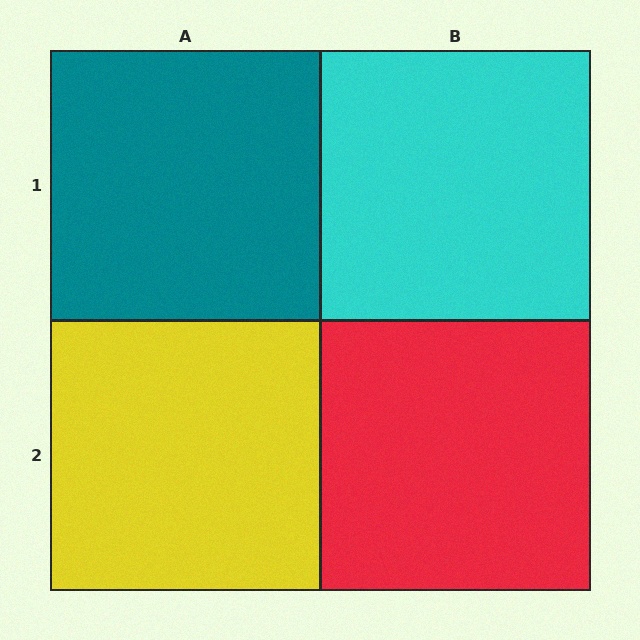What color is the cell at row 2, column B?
Red.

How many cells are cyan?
1 cell is cyan.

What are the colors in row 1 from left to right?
Teal, cyan.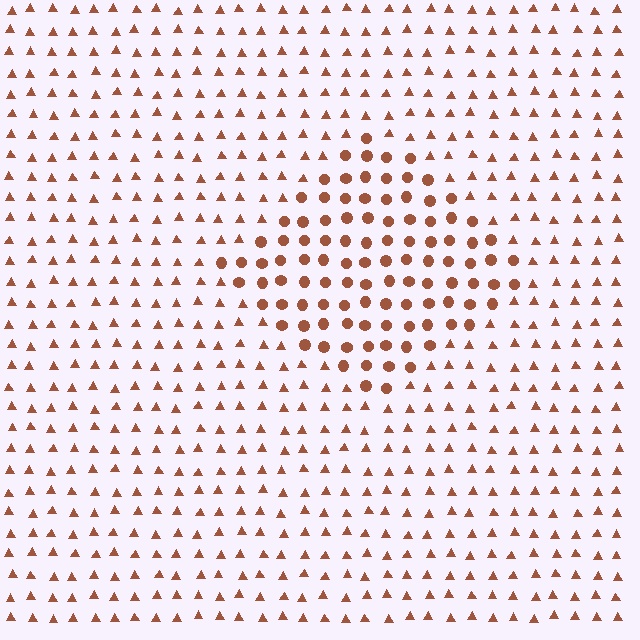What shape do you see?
I see a diamond.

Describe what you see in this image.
The image is filled with small brown elements arranged in a uniform grid. A diamond-shaped region contains circles, while the surrounding area contains triangles. The boundary is defined purely by the change in element shape.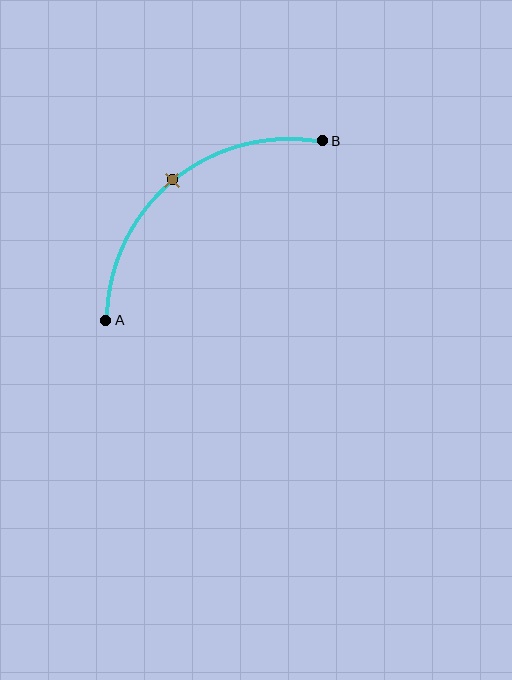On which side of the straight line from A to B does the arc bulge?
The arc bulges above and to the left of the straight line connecting A and B.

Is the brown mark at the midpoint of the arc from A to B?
Yes. The brown mark lies on the arc at equal arc-length from both A and B — it is the arc midpoint.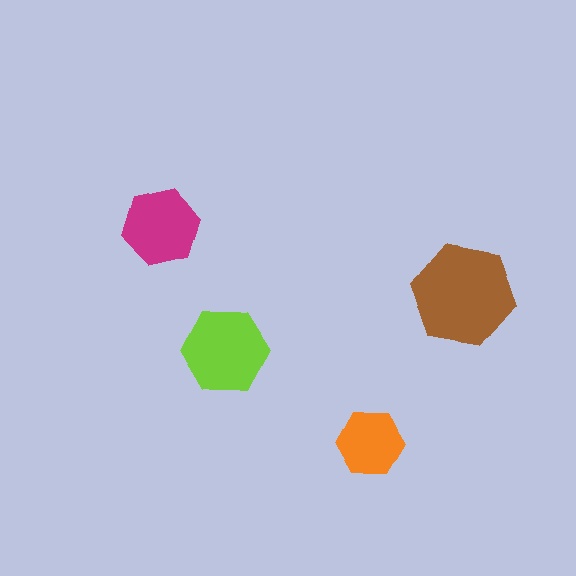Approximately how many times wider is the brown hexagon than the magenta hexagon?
About 1.5 times wider.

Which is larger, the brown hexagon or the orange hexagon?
The brown one.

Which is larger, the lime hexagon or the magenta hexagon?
The lime one.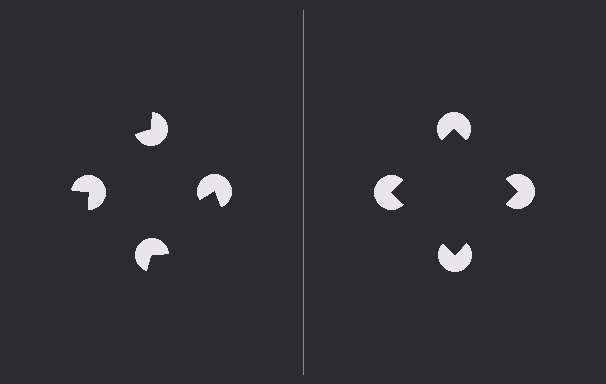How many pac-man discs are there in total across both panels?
8 — 4 on each side.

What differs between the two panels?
The pac-man discs are positioned identically on both sides; only the wedge orientations differ. On the right they align to a square; on the left they are misaligned.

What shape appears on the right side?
An illusory square.